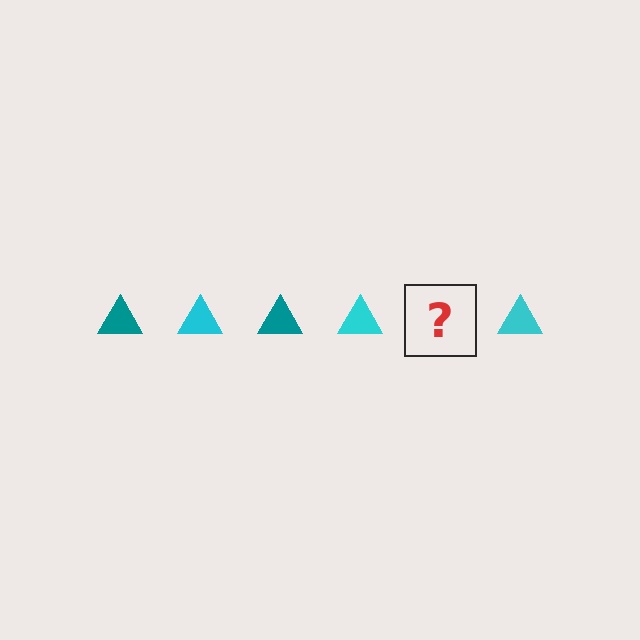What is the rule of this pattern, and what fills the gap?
The rule is that the pattern cycles through teal, cyan triangles. The gap should be filled with a teal triangle.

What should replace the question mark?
The question mark should be replaced with a teal triangle.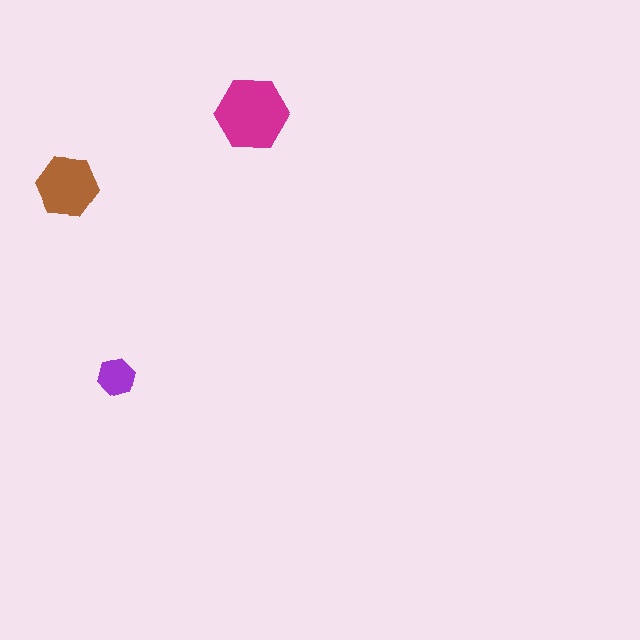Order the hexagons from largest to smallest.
the magenta one, the brown one, the purple one.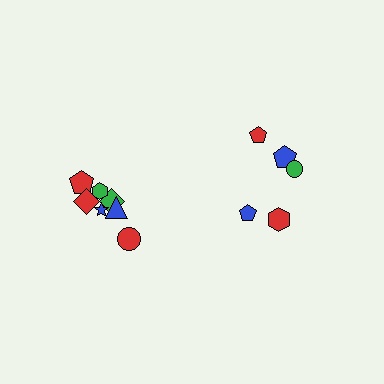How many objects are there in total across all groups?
There are 12 objects.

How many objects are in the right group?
There are 5 objects.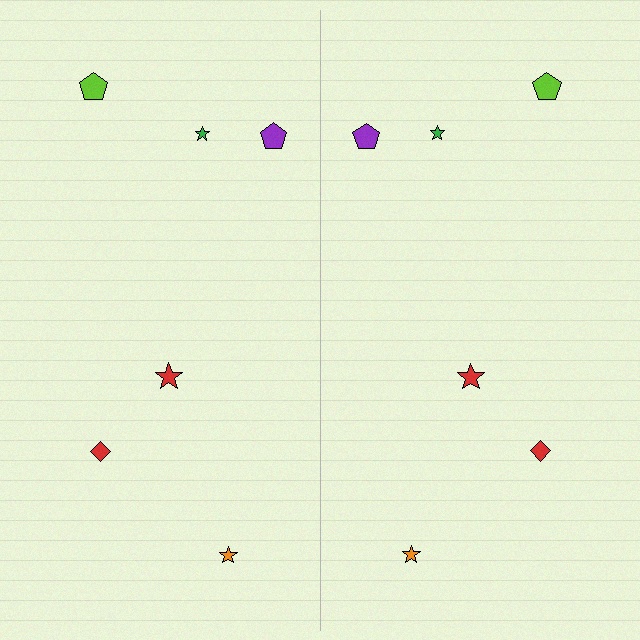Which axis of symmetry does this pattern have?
The pattern has a vertical axis of symmetry running through the center of the image.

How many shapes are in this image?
There are 12 shapes in this image.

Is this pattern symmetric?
Yes, this pattern has bilateral (reflection) symmetry.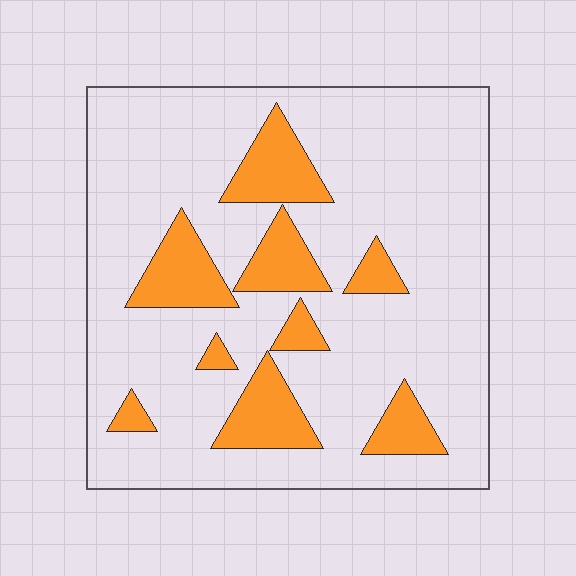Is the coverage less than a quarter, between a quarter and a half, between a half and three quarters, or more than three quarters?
Less than a quarter.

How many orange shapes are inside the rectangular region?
9.